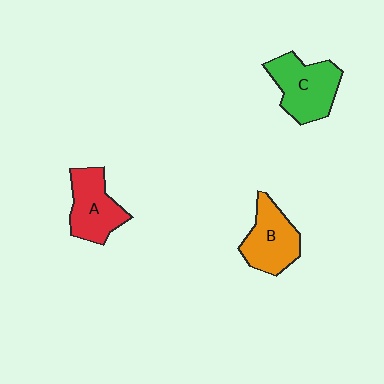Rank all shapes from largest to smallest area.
From largest to smallest: C (green), A (red), B (orange).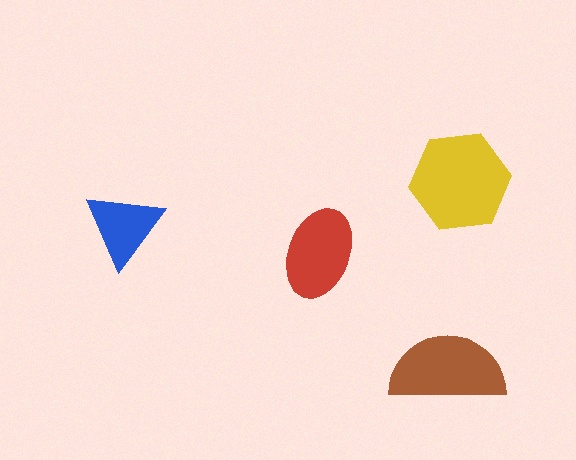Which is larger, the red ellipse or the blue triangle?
The red ellipse.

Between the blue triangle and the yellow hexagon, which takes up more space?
The yellow hexagon.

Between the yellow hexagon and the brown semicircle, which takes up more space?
The yellow hexagon.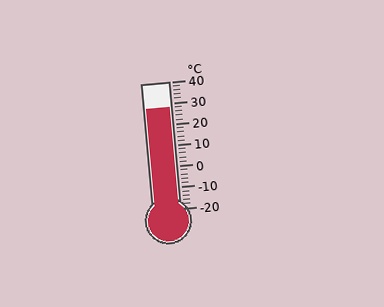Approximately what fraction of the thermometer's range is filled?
The thermometer is filled to approximately 80% of its range.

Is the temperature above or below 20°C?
The temperature is above 20°C.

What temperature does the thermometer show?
The thermometer shows approximately 28°C.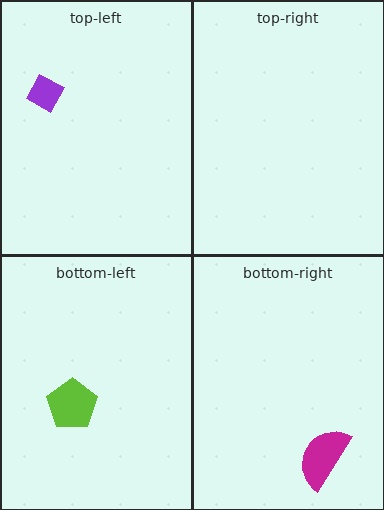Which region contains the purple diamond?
The top-left region.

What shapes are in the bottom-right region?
The magenta semicircle.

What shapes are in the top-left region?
The purple diamond.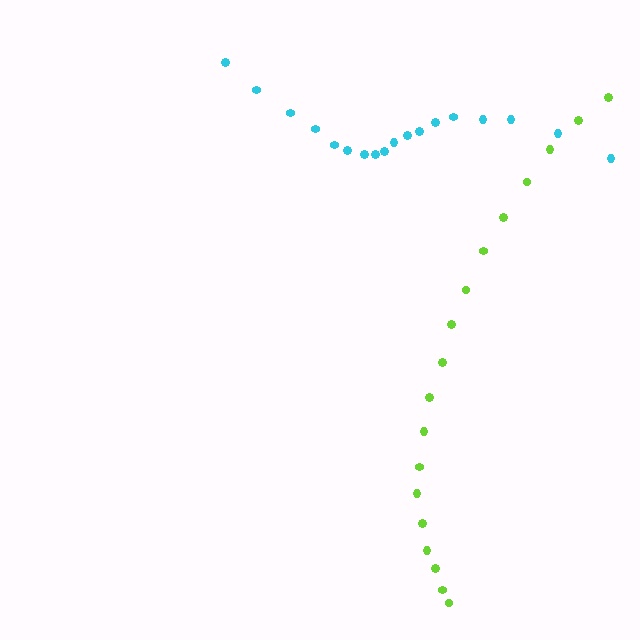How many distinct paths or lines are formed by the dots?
There are 2 distinct paths.